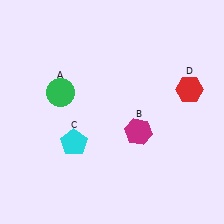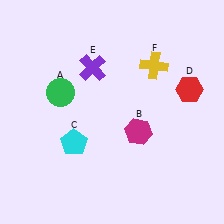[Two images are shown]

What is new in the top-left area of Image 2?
A purple cross (E) was added in the top-left area of Image 2.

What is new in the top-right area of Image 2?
A yellow cross (F) was added in the top-right area of Image 2.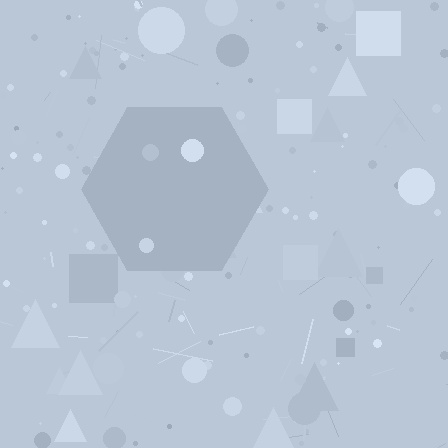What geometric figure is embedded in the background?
A hexagon is embedded in the background.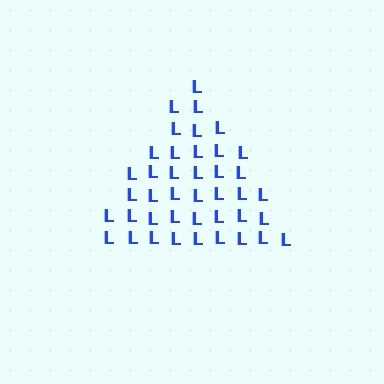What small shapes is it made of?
It is made of small letter L's.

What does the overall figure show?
The overall figure shows a triangle.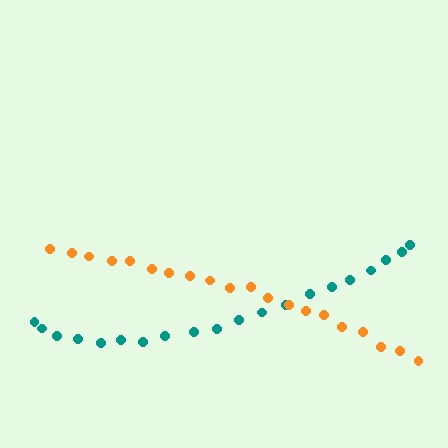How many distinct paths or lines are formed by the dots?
There are 2 distinct paths.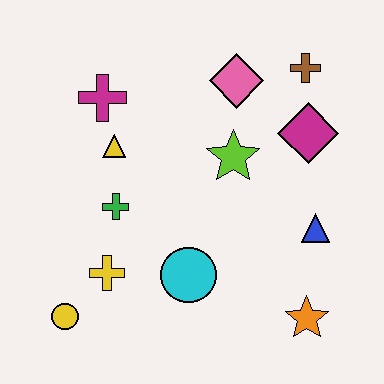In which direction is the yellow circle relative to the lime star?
The yellow circle is to the left of the lime star.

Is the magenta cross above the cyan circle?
Yes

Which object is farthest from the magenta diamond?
The yellow circle is farthest from the magenta diamond.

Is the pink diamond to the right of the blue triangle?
No